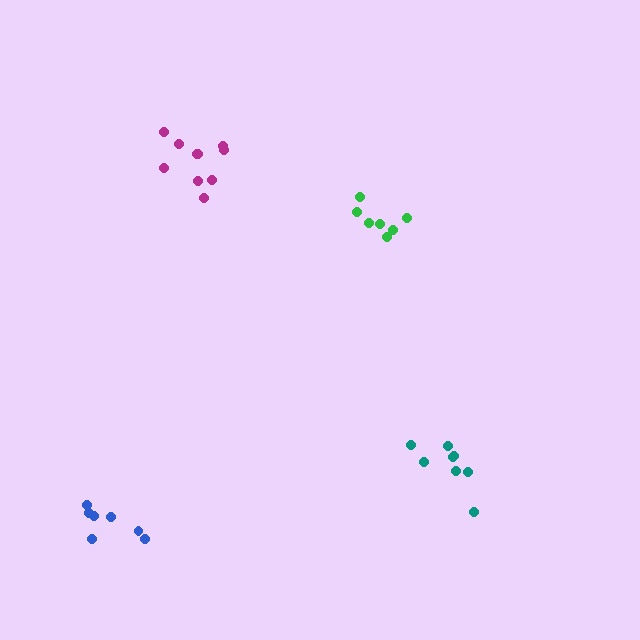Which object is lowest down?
The blue cluster is bottommost.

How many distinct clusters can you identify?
There are 4 distinct clusters.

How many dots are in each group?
Group 1: 8 dots, Group 2: 7 dots, Group 3: 7 dots, Group 4: 10 dots (32 total).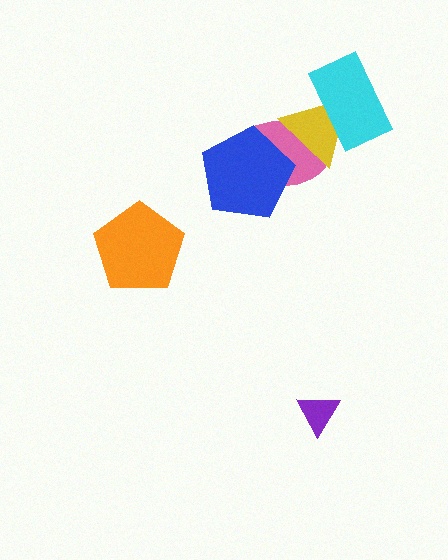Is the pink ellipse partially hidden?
Yes, it is partially covered by another shape.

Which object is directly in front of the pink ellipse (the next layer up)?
The yellow triangle is directly in front of the pink ellipse.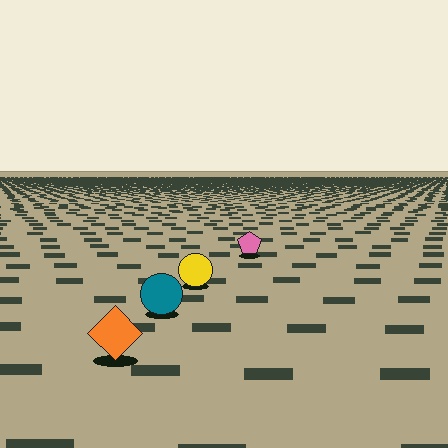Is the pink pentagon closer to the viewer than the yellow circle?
No. The yellow circle is closer — you can tell from the texture gradient: the ground texture is coarser near it.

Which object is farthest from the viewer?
The pink pentagon is farthest from the viewer. It appears smaller and the ground texture around it is denser.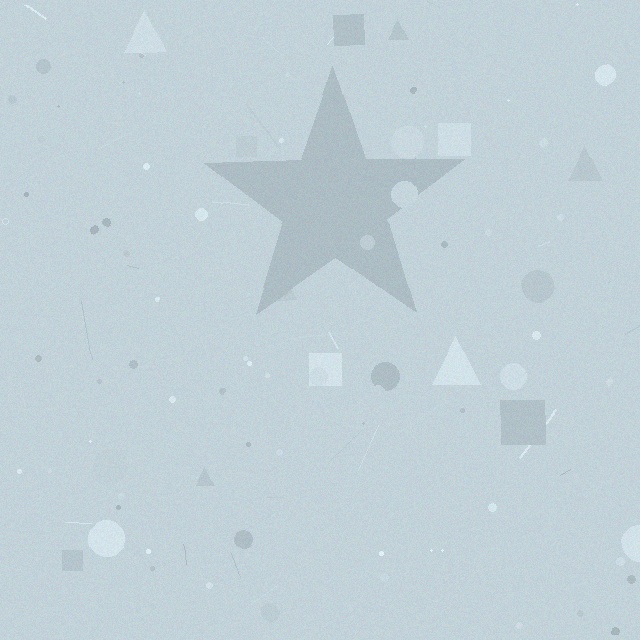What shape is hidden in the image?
A star is hidden in the image.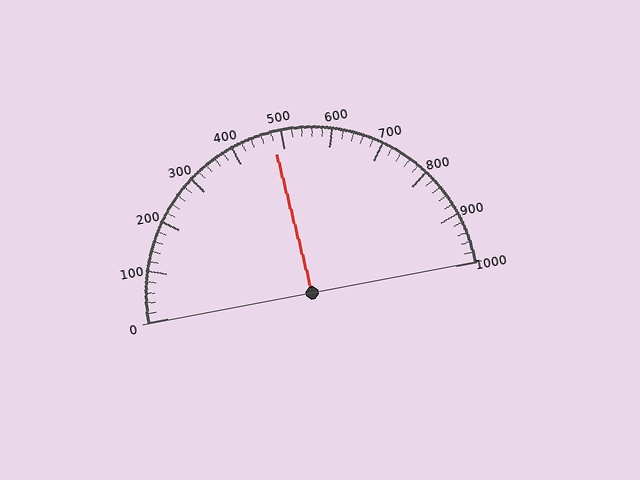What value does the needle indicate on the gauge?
The needle indicates approximately 480.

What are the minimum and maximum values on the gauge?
The gauge ranges from 0 to 1000.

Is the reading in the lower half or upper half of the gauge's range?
The reading is in the lower half of the range (0 to 1000).